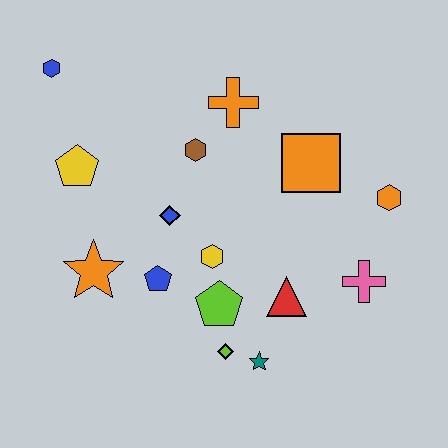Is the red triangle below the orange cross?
Yes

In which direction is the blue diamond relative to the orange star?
The blue diamond is to the right of the orange star.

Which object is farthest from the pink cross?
The blue hexagon is farthest from the pink cross.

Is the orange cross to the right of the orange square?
No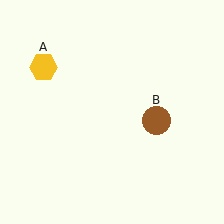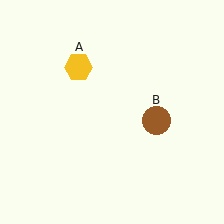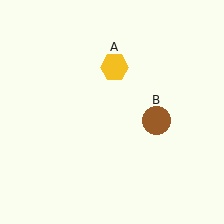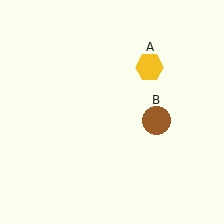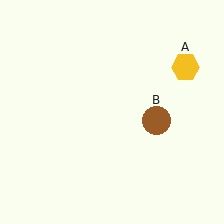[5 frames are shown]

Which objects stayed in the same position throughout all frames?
Brown circle (object B) remained stationary.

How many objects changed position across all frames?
1 object changed position: yellow hexagon (object A).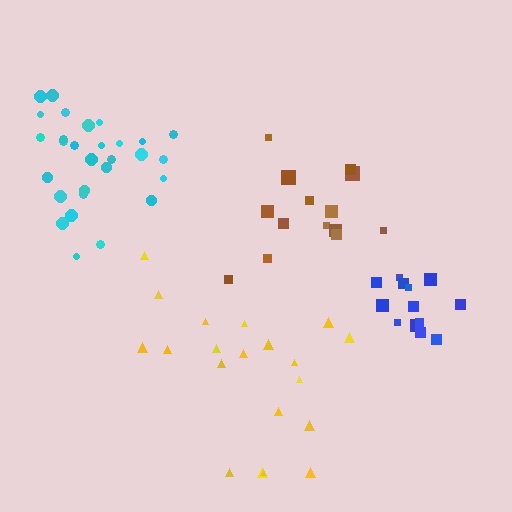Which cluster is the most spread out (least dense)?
Yellow.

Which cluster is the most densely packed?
Blue.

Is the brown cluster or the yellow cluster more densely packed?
Brown.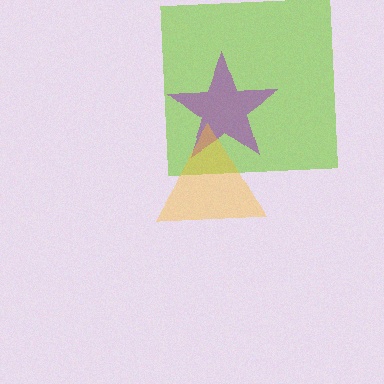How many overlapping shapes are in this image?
There are 3 overlapping shapes in the image.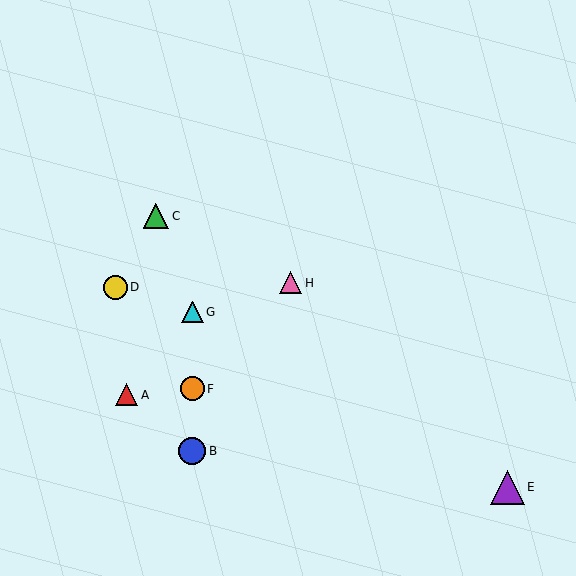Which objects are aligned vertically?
Objects B, F, G are aligned vertically.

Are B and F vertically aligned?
Yes, both are at x≈192.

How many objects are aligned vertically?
3 objects (B, F, G) are aligned vertically.